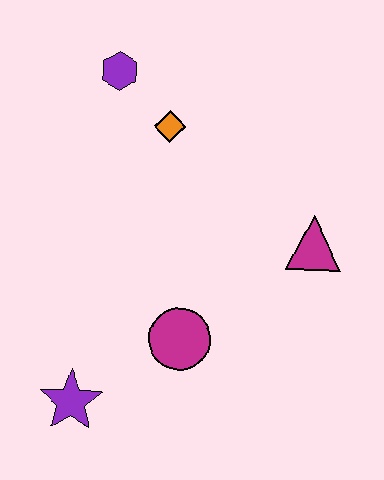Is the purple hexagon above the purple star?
Yes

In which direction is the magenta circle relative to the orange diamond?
The magenta circle is below the orange diamond.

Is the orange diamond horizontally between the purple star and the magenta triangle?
Yes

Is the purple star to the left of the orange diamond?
Yes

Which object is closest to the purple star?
The magenta circle is closest to the purple star.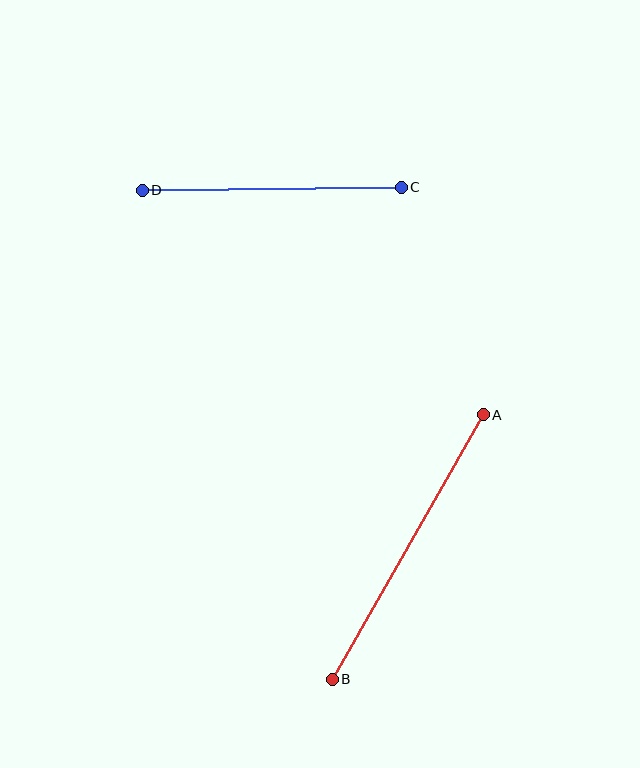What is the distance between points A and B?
The distance is approximately 305 pixels.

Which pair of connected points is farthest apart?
Points A and B are farthest apart.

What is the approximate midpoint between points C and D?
The midpoint is at approximately (272, 189) pixels.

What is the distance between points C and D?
The distance is approximately 259 pixels.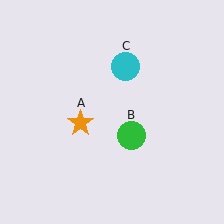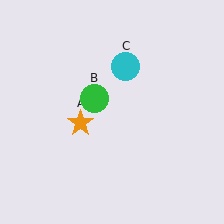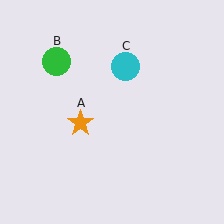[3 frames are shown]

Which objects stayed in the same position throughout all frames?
Orange star (object A) and cyan circle (object C) remained stationary.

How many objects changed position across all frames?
1 object changed position: green circle (object B).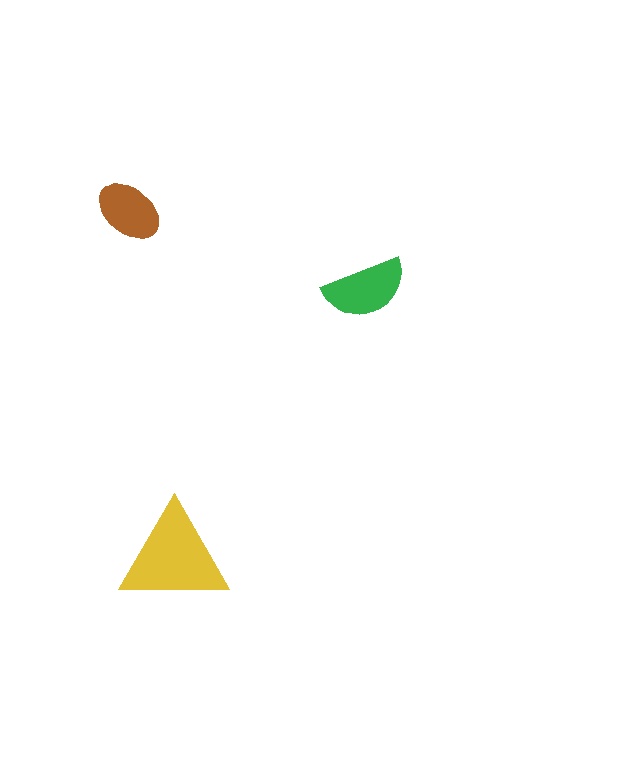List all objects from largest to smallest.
The yellow triangle, the green semicircle, the brown ellipse.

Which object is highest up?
The brown ellipse is topmost.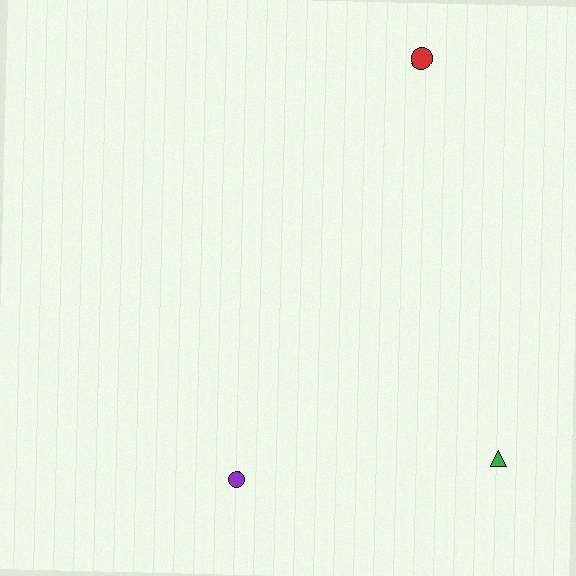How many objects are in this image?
There are 3 objects.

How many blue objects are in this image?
There are no blue objects.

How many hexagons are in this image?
There are no hexagons.